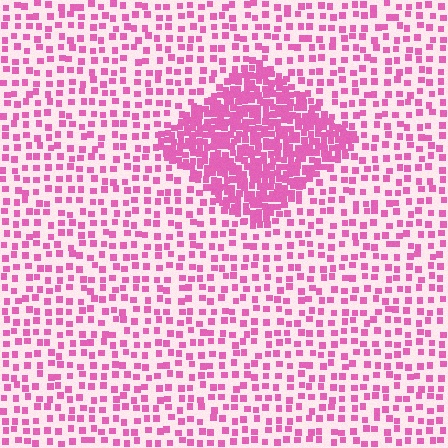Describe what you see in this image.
The image contains small pink elements arranged at two different densities. A diamond-shaped region is visible where the elements are more densely packed than the surrounding area.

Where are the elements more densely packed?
The elements are more densely packed inside the diamond boundary.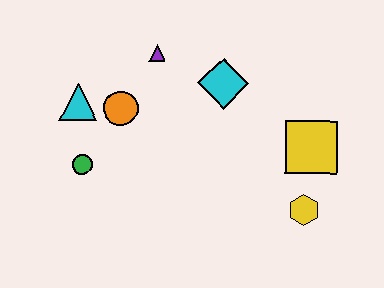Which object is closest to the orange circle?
The cyan triangle is closest to the orange circle.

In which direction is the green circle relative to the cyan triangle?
The green circle is below the cyan triangle.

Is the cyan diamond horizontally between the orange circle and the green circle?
No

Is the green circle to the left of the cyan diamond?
Yes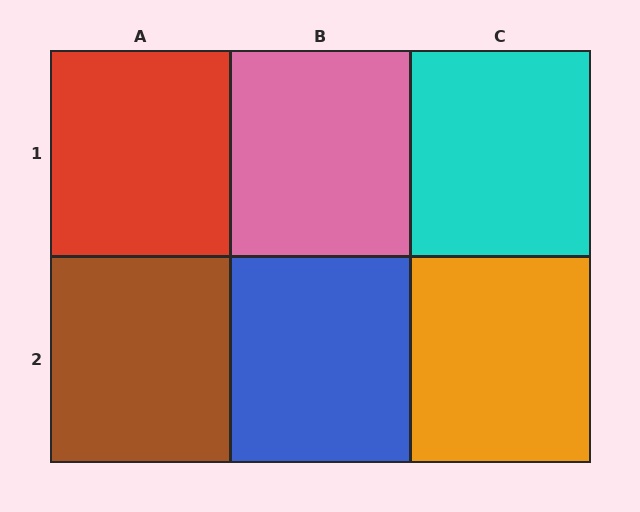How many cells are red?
1 cell is red.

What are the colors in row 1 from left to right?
Red, pink, cyan.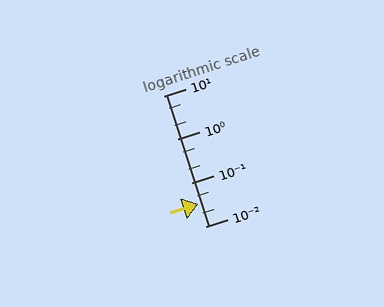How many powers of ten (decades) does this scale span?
The scale spans 3 decades, from 0.01 to 10.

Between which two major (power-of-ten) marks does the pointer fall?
The pointer is between 0.01 and 0.1.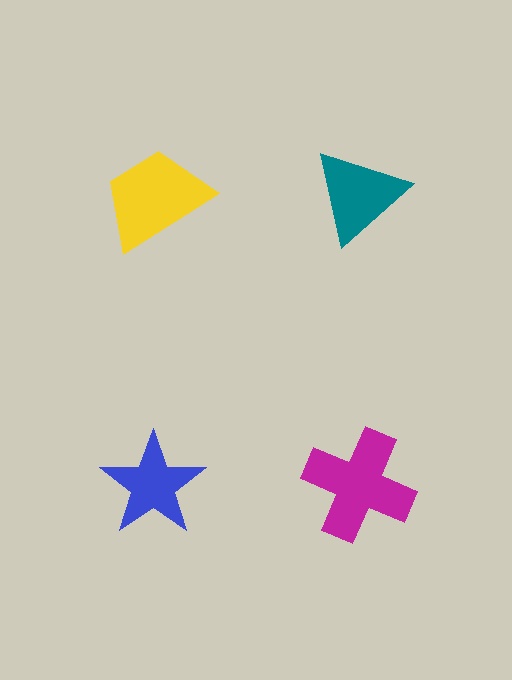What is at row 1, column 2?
A teal triangle.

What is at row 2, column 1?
A blue star.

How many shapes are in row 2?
2 shapes.